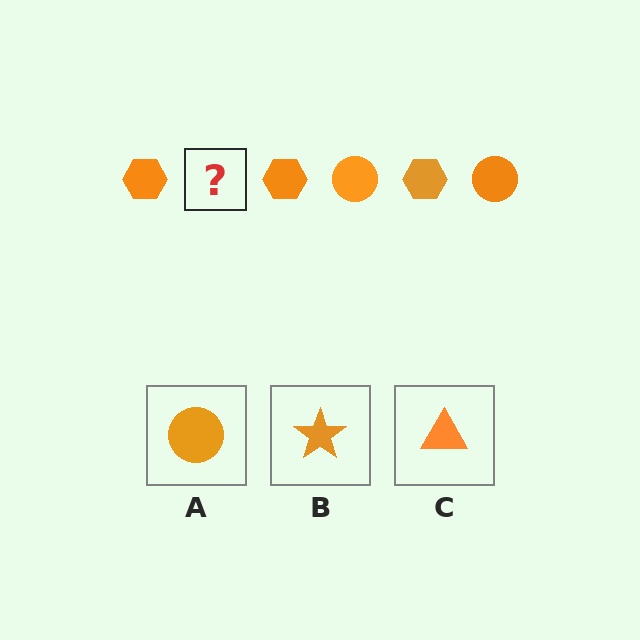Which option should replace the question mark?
Option A.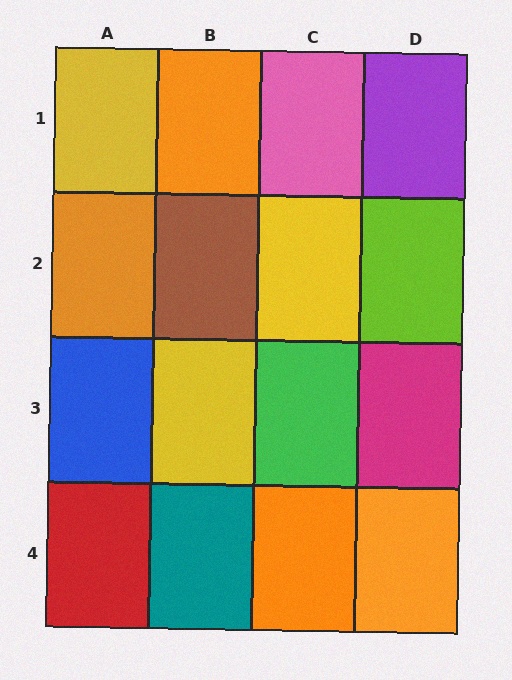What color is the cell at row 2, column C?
Yellow.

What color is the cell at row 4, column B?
Teal.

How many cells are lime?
1 cell is lime.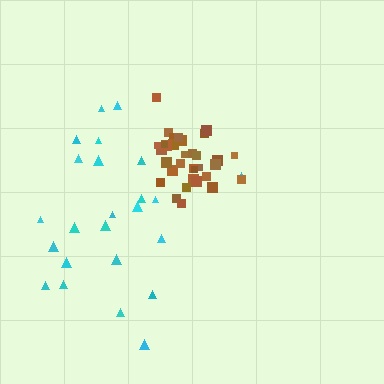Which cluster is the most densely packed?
Brown.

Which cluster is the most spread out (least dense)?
Cyan.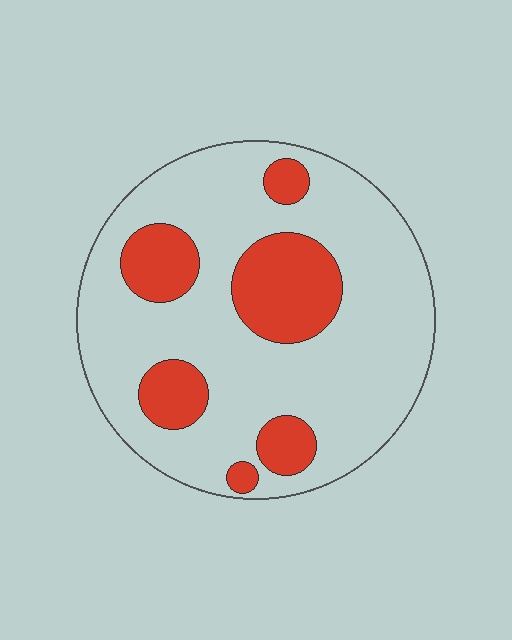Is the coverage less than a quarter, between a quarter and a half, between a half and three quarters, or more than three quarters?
Less than a quarter.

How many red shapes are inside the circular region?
6.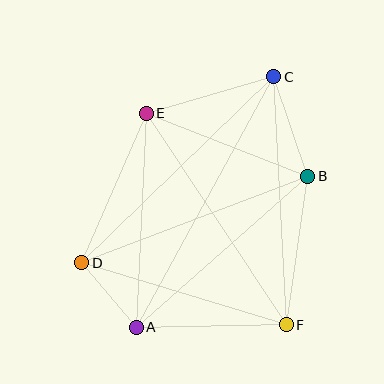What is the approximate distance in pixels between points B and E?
The distance between B and E is approximately 173 pixels.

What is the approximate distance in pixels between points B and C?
The distance between B and C is approximately 105 pixels.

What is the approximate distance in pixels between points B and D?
The distance between B and D is approximately 242 pixels.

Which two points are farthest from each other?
Points A and C are farthest from each other.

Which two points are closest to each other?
Points A and D are closest to each other.